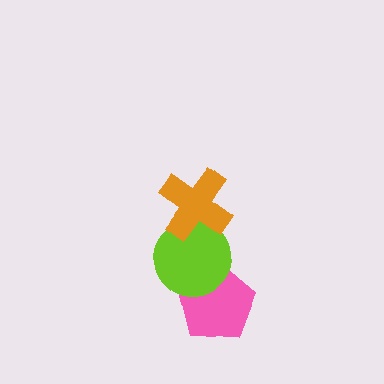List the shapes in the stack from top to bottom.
From top to bottom: the orange cross, the lime circle, the pink pentagon.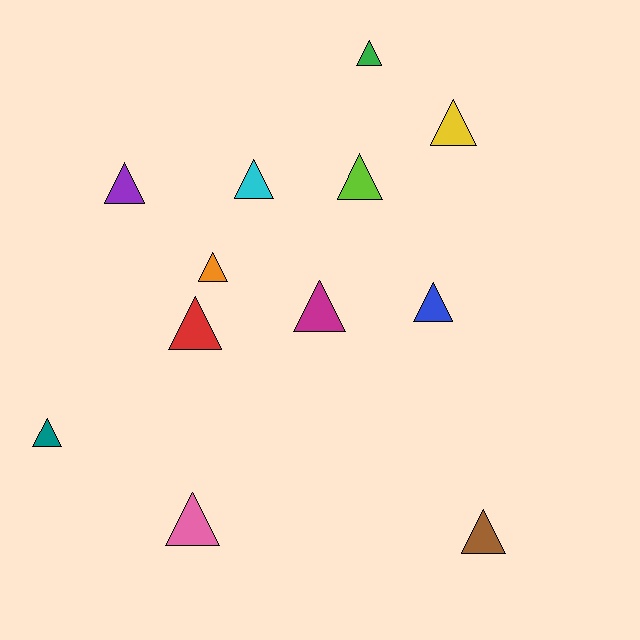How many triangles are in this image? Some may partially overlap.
There are 12 triangles.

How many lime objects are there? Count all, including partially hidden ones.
There is 1 lime object.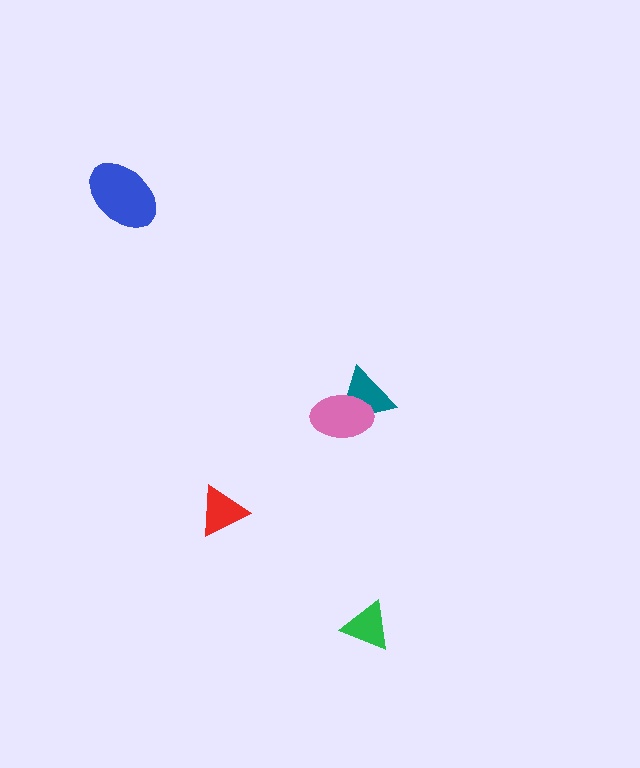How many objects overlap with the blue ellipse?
0 objects overlap with the blue ellipse.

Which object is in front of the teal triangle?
The pink ellipse is in front of the teal triangle.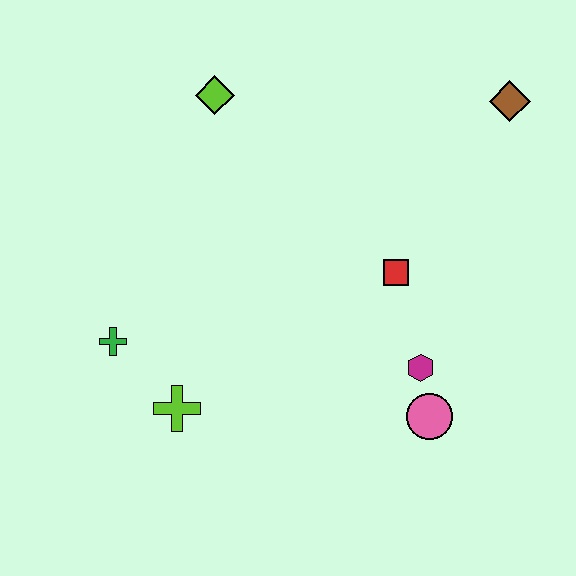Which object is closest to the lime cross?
The green cross is closest to the lime cross.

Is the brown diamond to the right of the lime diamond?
Yes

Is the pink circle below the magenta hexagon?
Yes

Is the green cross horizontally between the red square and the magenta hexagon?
No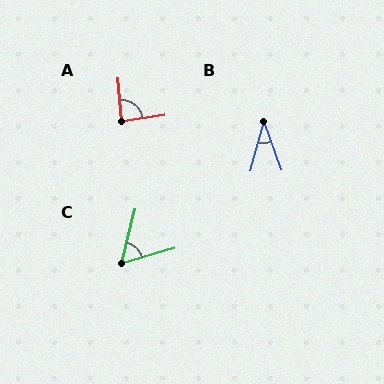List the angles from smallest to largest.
B (35°), C (60°), A (86°).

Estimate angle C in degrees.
Approximately 60 degrees.